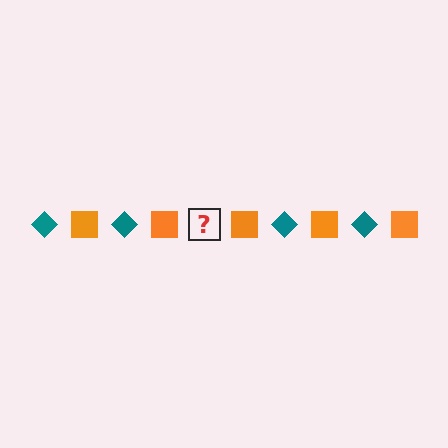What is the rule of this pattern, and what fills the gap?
The rule is that the pattern alternates between teal diamond and orange square. The gap should be filled with a teal diamond.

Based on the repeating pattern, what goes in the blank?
The blank should be a teal diamond.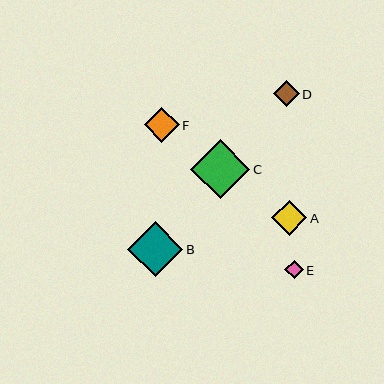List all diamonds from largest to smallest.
From largest to smallest: C, B, A, F, D, E.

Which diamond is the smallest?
Diamond E is the smallest with a size of approximately 19 pixels.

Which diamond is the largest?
Diamond C is the largest with a size of approximately 59 pixels.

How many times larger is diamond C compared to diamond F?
Diamond C is approximately 1.7 times the size of diamond F.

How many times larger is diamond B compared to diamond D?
Diamond B is approximately 2.1 times the size of diamond D.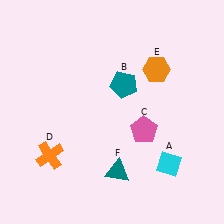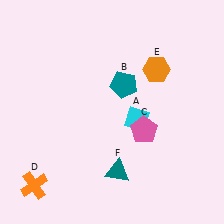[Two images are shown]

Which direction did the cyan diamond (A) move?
The cyan diamond (A) moved up.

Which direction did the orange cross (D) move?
The orange cross (D) moved down.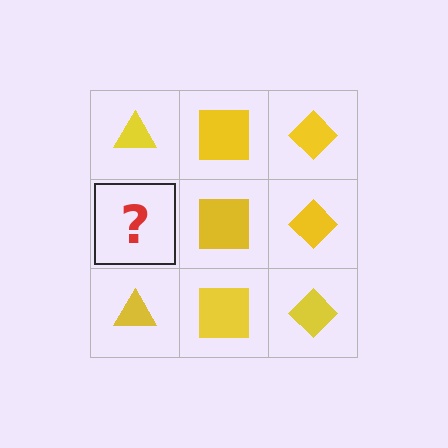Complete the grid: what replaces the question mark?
The question mark should be replaced with a yellow triangle.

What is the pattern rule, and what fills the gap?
The rule is that each column has a consistent shape. The gap should be filled with a yellow triangle.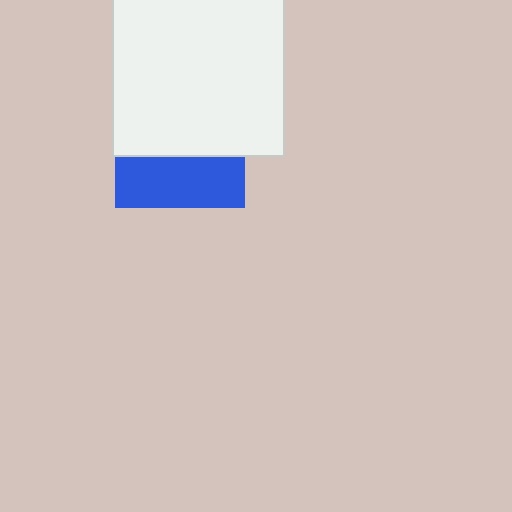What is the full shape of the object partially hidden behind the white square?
The partially hidden object is a blue square.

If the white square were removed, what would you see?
You would see the complete blue square.